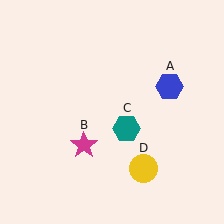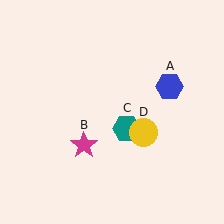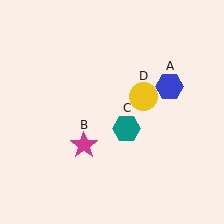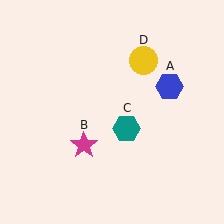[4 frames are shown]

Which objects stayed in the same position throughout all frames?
Blue hexagon (object A) and magenta star (object B) and teal hexagon (object C) remained stationary.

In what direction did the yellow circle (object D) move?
The yellow circle (object D) moved up.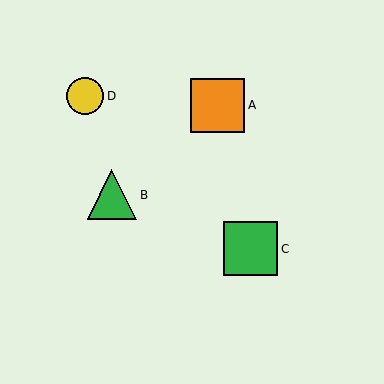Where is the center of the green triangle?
The center of the green triangle is at (112, 195).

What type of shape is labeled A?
Shape A is an orange square.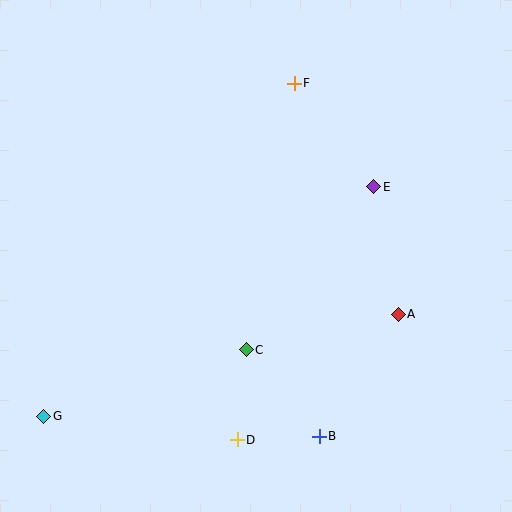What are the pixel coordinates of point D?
Point D is at (237, 440).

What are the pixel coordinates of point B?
Point B is at (319, 436).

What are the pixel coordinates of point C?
Point C is at (246, 350).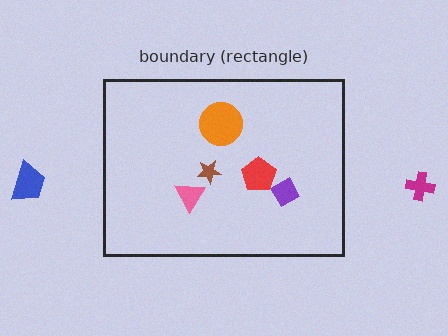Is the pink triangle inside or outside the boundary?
Inside.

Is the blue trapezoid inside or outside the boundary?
Outside.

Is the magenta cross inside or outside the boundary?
Outside.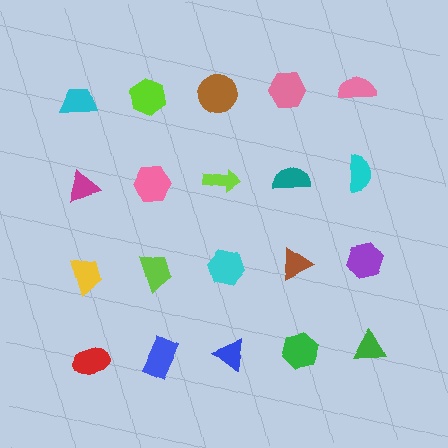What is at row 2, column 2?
A pink hexagon.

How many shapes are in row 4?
5 shapes.